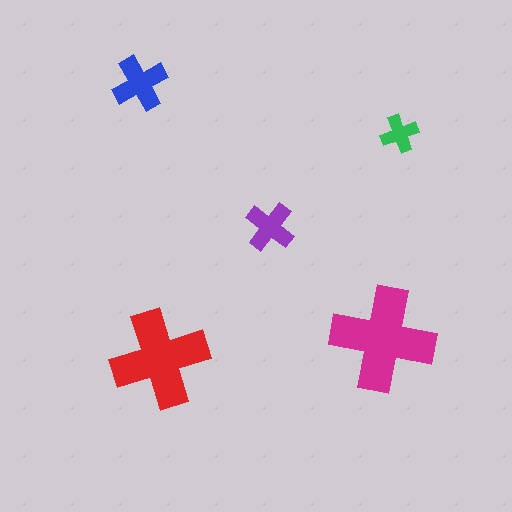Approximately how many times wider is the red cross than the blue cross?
About 2 times wider.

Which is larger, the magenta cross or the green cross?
The magenta one.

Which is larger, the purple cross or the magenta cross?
The magenta one.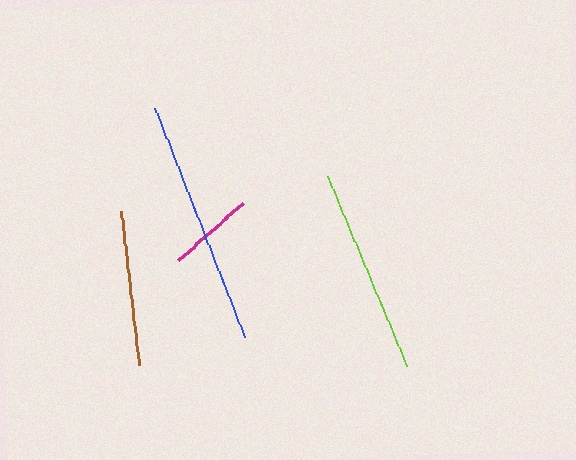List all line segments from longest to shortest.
From longest to shortest: blue, lime, brown, magenta.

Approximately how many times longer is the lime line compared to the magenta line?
The lime line is approximately 2.4 times the length of the magenta line.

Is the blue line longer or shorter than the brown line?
The blue line is longer than the brown line.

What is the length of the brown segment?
The brown segment is approximately 154 pixels long.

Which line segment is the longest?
The blue line is the longest at approximately 245 pixels.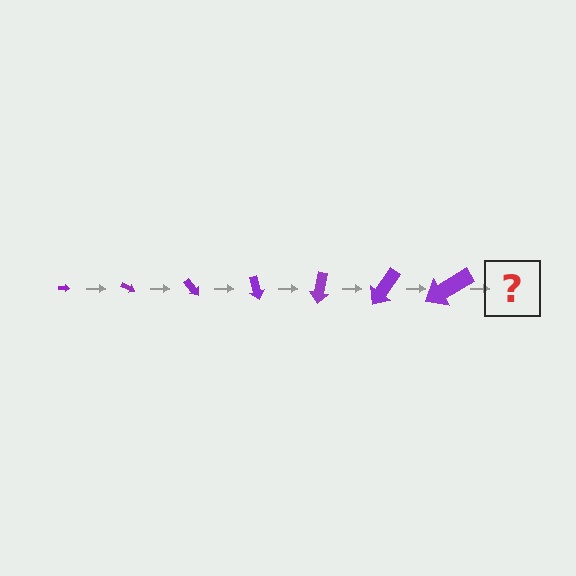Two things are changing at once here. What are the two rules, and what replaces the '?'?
The two rules are that the arrow grows larger each step and it rotates 25 degrees each step. The '?' should be an arrow, larger than the previous one and rotated 175 degrees from the start.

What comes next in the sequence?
The next element should be an arrow, larger than the previous one and rotated 175 degrees from the start.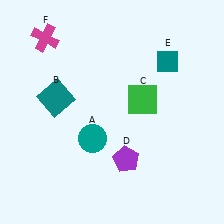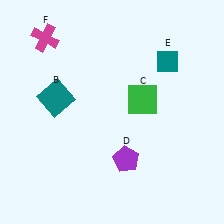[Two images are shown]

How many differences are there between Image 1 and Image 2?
There is 1 difference between the two images.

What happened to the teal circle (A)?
The teal circle (A) was removed in Image 2. It was in the bottom-left area of Image 1.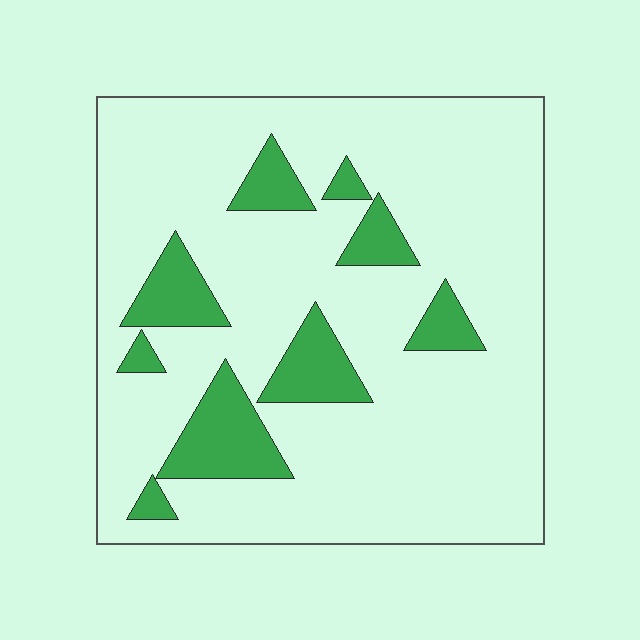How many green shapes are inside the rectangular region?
9.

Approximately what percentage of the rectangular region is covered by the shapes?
Approximately 15%.